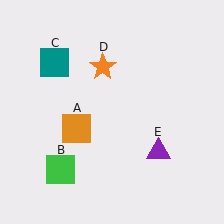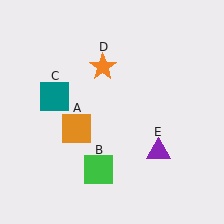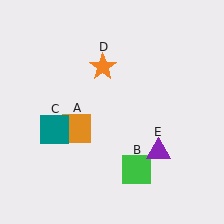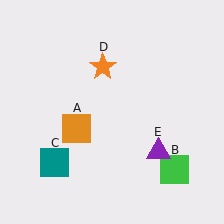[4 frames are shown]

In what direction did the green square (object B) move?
The green square (object B) moved right.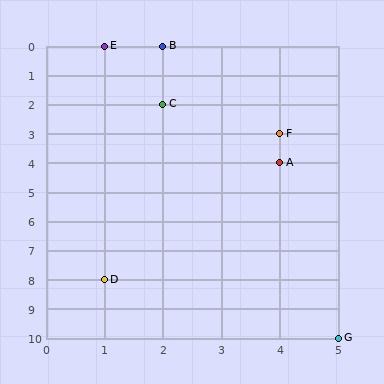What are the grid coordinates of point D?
Point D is at grid coordinates (1, 8).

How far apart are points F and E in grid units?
Points F and E are 3 columns and 3 rows apart (about 4.2 grid units diagonally).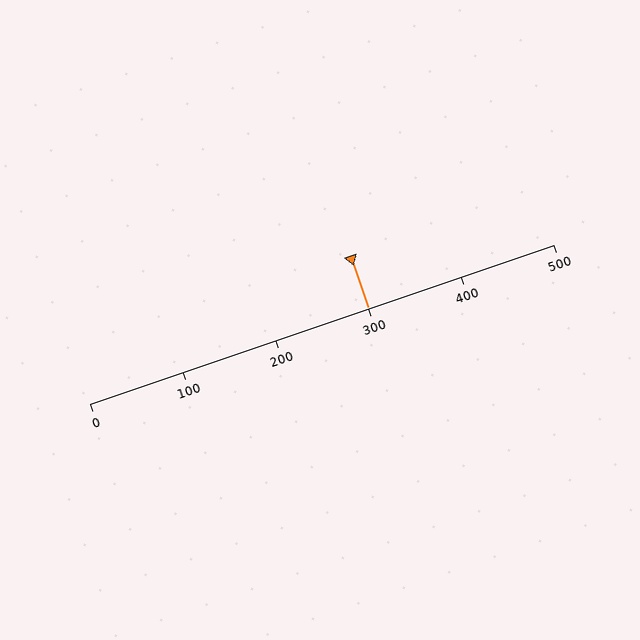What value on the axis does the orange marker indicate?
The marker indicates approximately 300.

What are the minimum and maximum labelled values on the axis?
The axis runs from 0 to 500.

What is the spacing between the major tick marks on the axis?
The major ticks are spaced 100 apart.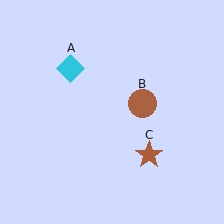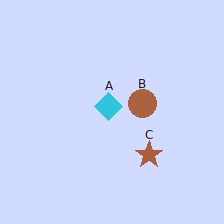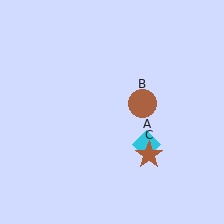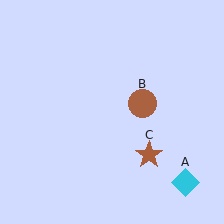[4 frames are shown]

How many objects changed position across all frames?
1 object changed position: cyan diamond (object A).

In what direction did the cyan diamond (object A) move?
The cyan diamond (object A) moved down and to the right.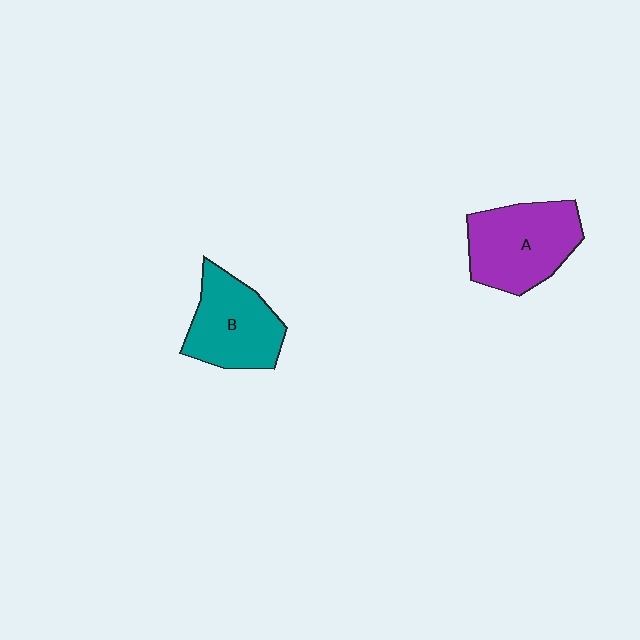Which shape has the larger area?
Shape A (purple).